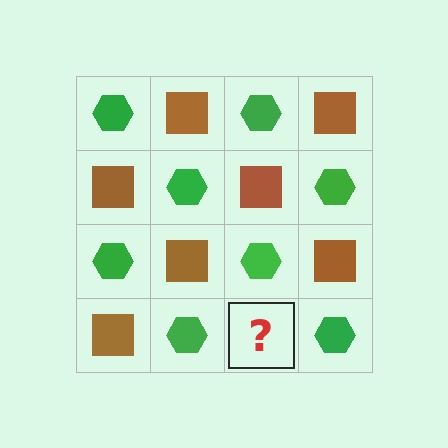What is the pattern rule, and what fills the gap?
The rule is that it alternates green hexagon and brown square in a checkerboard pattern. The gap should be filled with a brown square.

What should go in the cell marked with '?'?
The missing cell should contain a brown square.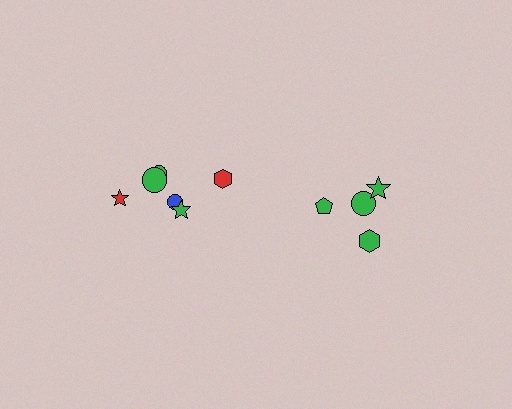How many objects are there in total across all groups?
There are 10 objects.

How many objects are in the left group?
There are 6 objects.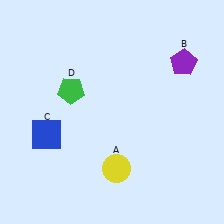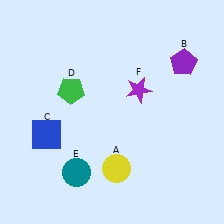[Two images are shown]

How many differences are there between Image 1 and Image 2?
There are 2 differences between the two images.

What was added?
A teal circle (E), a purple star (F) were added in Image 2.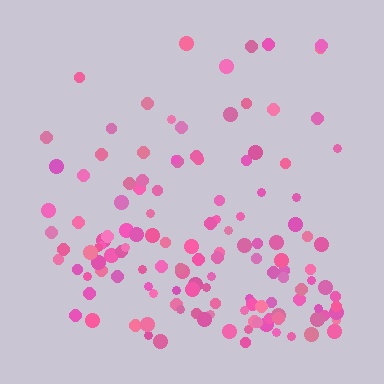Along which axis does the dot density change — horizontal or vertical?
Vertical.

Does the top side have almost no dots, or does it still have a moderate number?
Still a moderate number, just noticeably fewer than the bottom.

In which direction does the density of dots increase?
From top to bottom, with the bottom side densest.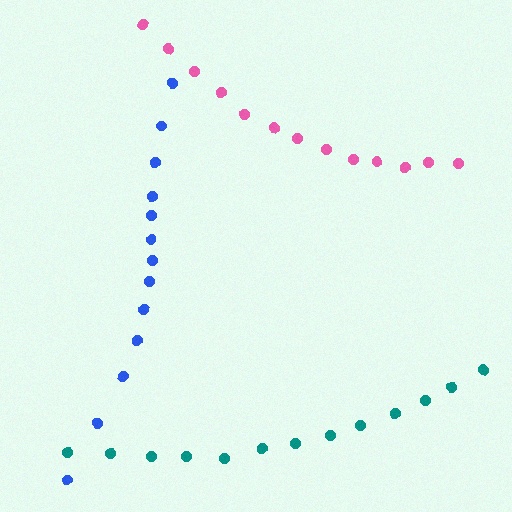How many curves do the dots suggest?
There are 3 distinct paths.